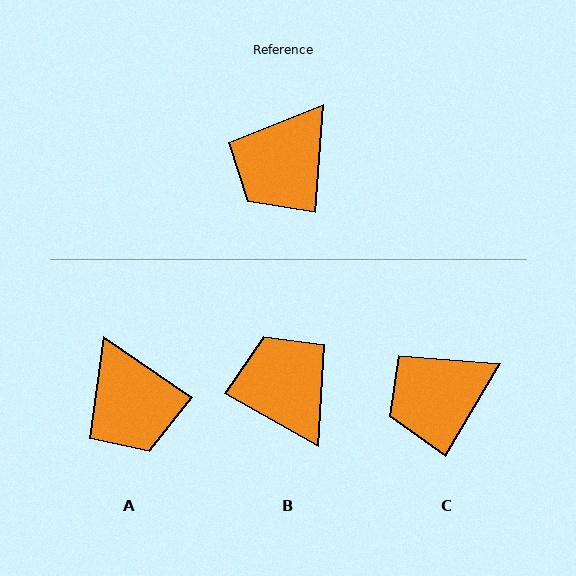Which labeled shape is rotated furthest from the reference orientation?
B, about 115 degrees away.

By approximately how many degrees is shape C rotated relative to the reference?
Approximately 26 degrees clockwise.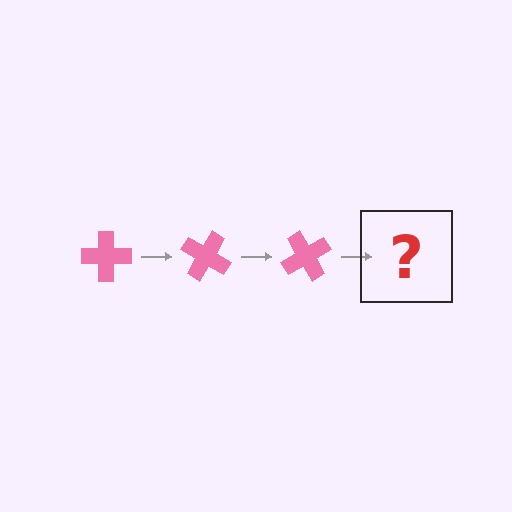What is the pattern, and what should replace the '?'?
The pattern is that the cross rotates 30 degrees each step. The '?' should be a pink cross rotated 90 degrees.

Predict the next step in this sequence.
The next step is a pink cross rotated 90 degrees.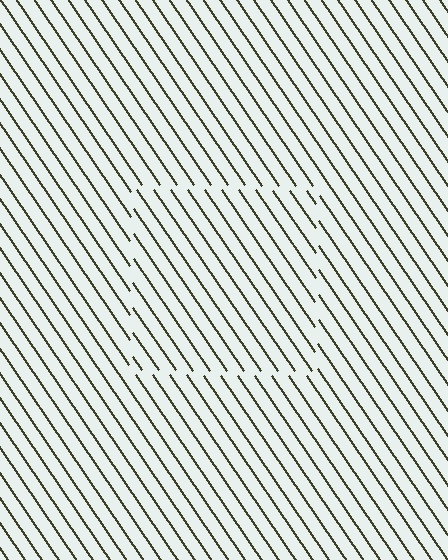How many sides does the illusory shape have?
4 sides — the line-ends trace a square.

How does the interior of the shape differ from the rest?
The interior of the shape contains the same grating, shifted by half a period — the contour is defined by the phase discontinuity where line-ends from the inner and outer gratings abut.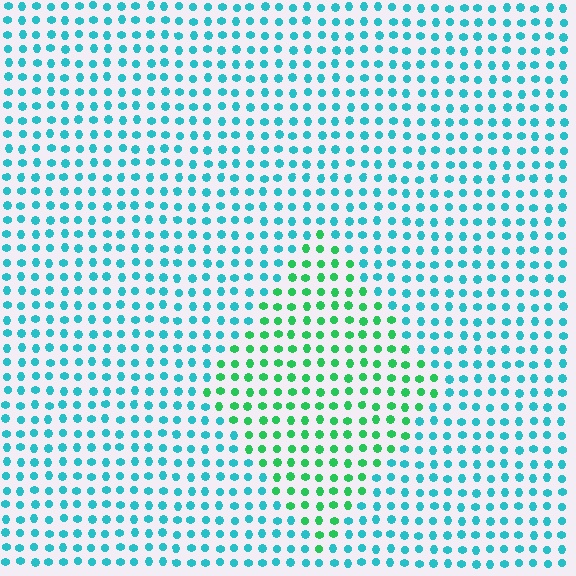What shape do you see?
I see a diamond.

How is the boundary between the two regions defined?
The boundary is defined purely by a slight shift in hue (about 44 degrees). Spacing, size, and orientation are identical on both sides.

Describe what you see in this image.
The image is filled with small cyan elements in a uniform arrangement. A diamond-shaped region is visible where the elements are tinted to a slightly different hue, forming a subtle color boundary.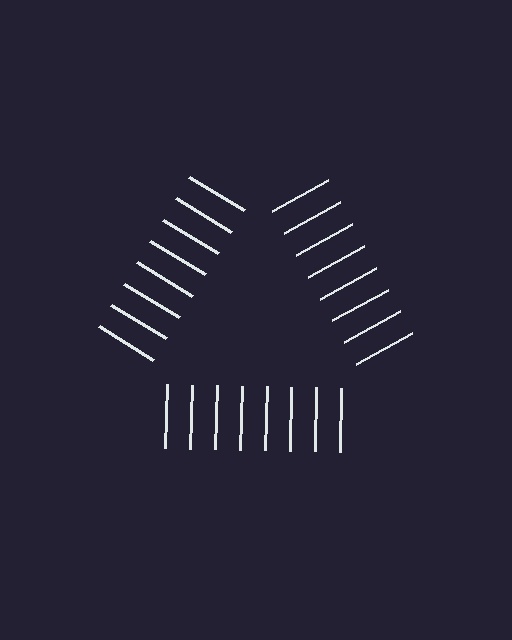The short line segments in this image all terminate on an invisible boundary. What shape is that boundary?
An illusory triangle — the line segments terminate on its edges but no continuous stroke is drawn.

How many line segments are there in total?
24 — 8 along each of the 3 edges.